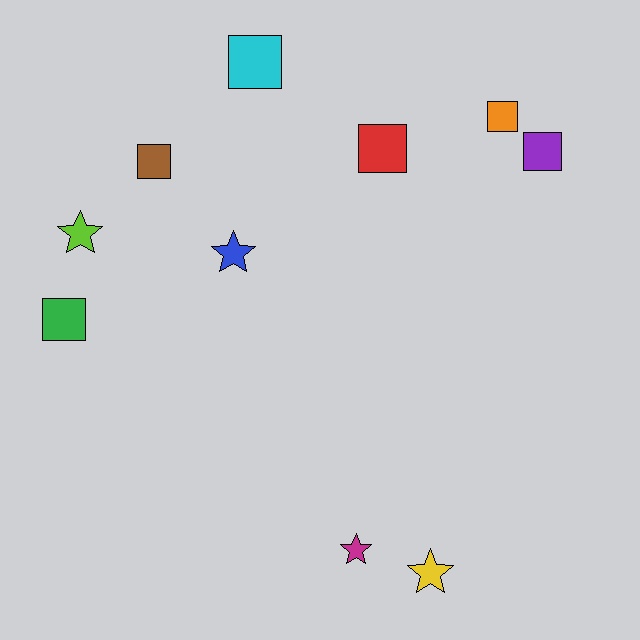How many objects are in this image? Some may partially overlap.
There are 10 objects.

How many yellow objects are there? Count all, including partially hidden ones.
There is 1 yellow object.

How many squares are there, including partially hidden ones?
There are 6 squares.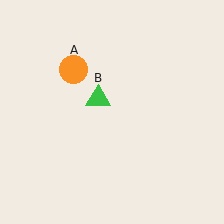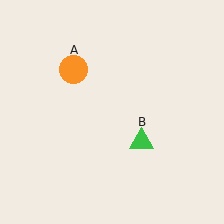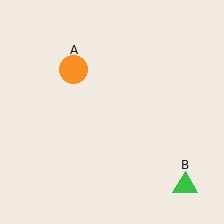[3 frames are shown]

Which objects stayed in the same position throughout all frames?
Orange circle (object A) remained stationary.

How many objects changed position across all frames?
1 object changed position: green triangle (object B).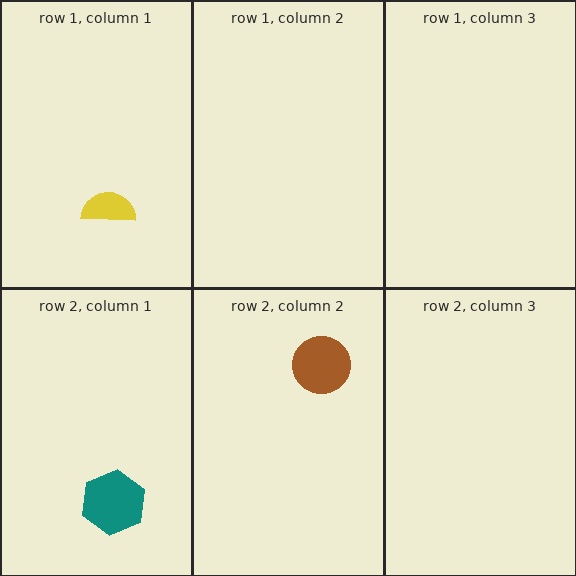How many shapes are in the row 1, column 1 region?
1.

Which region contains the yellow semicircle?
The row 1, column 1 region.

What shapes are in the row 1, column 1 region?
The yellow semicircle.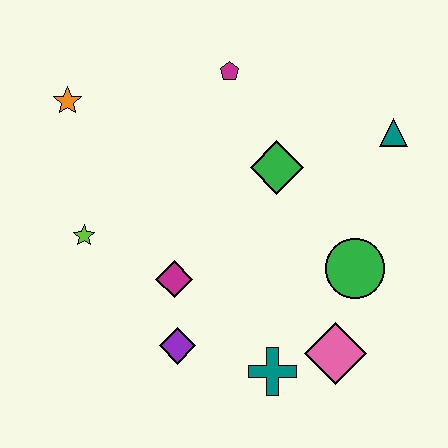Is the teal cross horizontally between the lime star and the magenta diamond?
No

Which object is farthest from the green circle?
The orange star is farthest from the green circle.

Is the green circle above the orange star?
No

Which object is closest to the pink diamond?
The teal cross is closest to the pink diamond.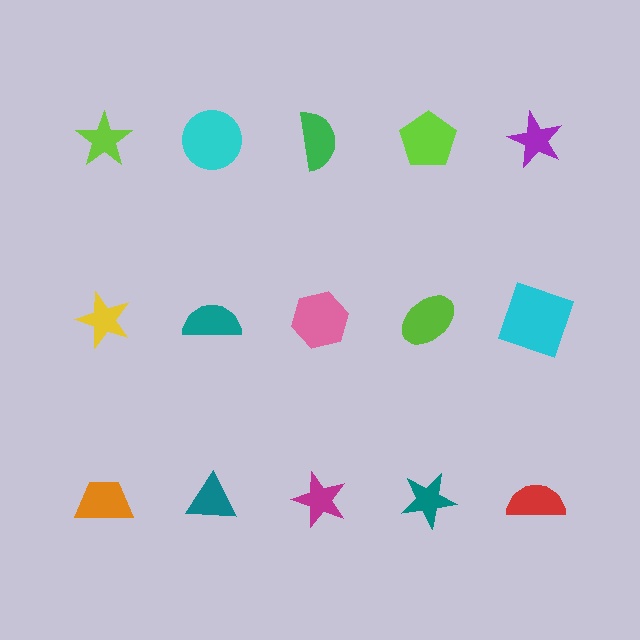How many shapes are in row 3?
5 shapes.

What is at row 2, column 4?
A lime ellipse.